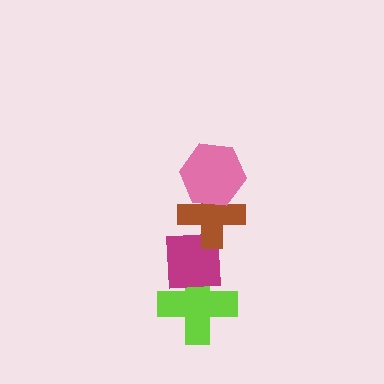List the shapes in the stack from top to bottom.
From top to bottom: the pink hexagon, the brown cross, the magenta square, the lime cross.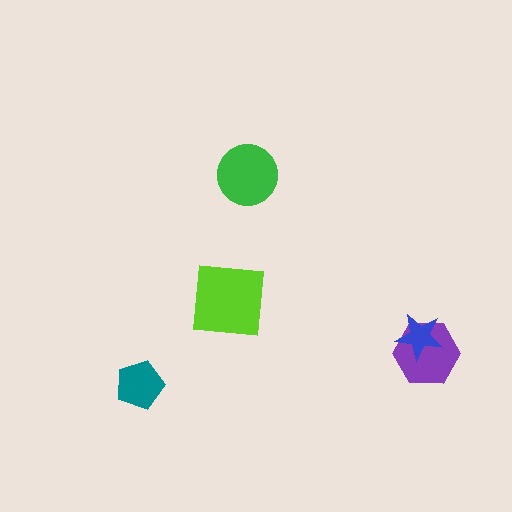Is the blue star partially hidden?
No, no other shape covers it.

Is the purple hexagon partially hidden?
Yes, it is partially covered by another shape.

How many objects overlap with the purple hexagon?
1 object overlaps with the purple hexagon.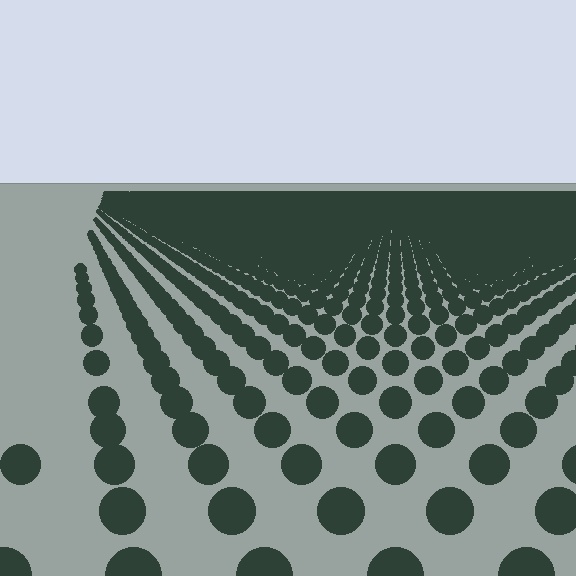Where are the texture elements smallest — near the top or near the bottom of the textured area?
Near the top.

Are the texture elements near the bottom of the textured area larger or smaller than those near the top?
Larger. Near the bottom, elements are closer to the viewer and appear at a bigger on-screen size.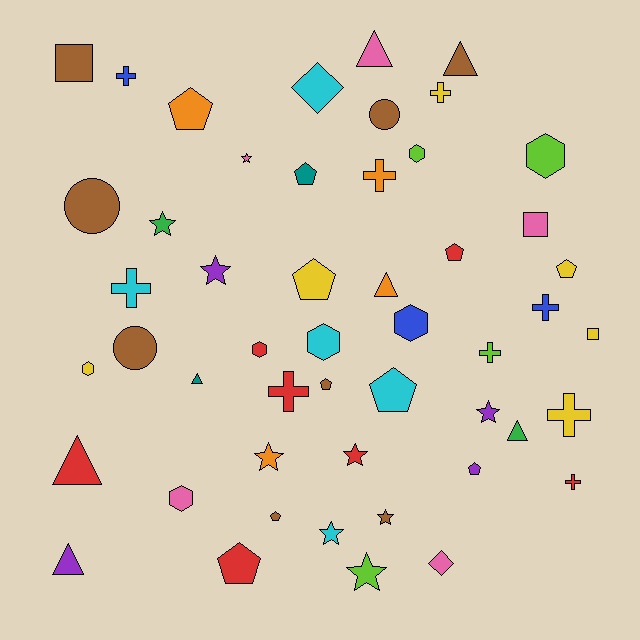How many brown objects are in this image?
There are 8 brown objects.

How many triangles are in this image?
There are 7 triangles.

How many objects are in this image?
There are 50 objects.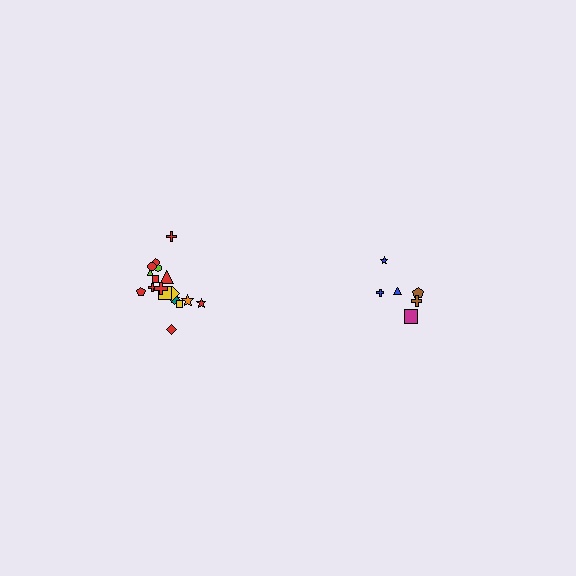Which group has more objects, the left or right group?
The left group.